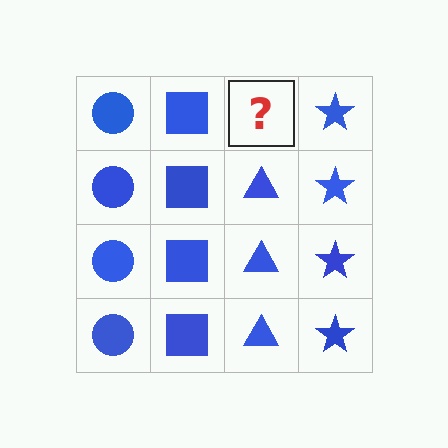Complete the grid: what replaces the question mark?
The question mark should be replaced with a blue triangle.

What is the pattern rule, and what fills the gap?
The rule is that each column has a consistent shape. The gap should be filled with a blue triangle.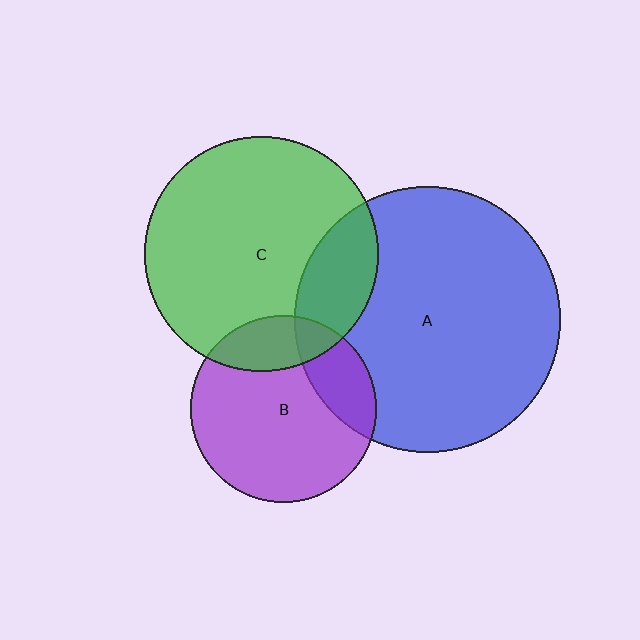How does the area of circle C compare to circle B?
Approximately 1.6 times.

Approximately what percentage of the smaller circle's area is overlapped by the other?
Approximately 20%.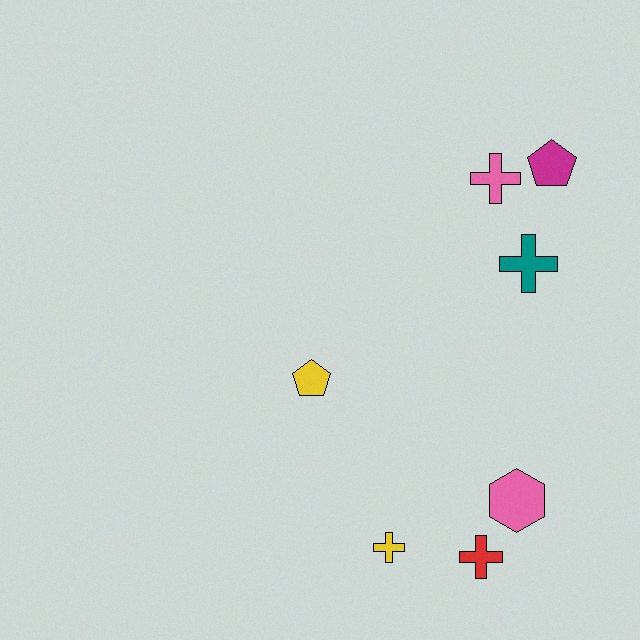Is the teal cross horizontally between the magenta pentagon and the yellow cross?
Yes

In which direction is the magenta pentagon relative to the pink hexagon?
The magenta pentagon is above the pink hexagon.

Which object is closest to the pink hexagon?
The red cross is closest to the pink hexagon.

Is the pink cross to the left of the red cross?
No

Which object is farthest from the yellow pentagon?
The magenta pentagon is farthest from the yellow pentagon.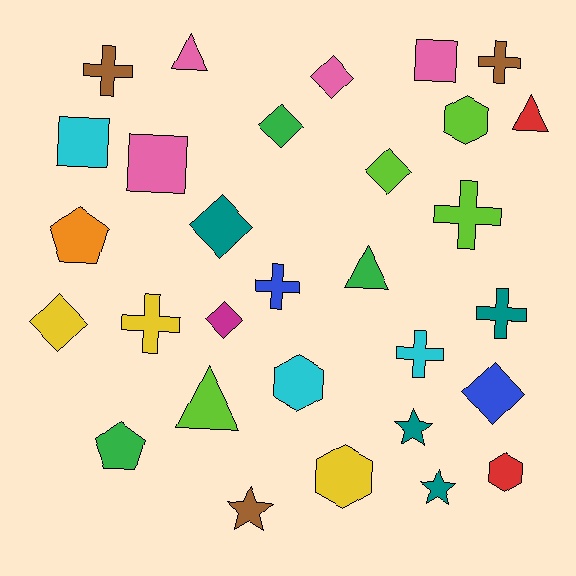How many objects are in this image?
There are 30 objects.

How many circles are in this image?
There are no circles.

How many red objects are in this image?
There are 2 red objects.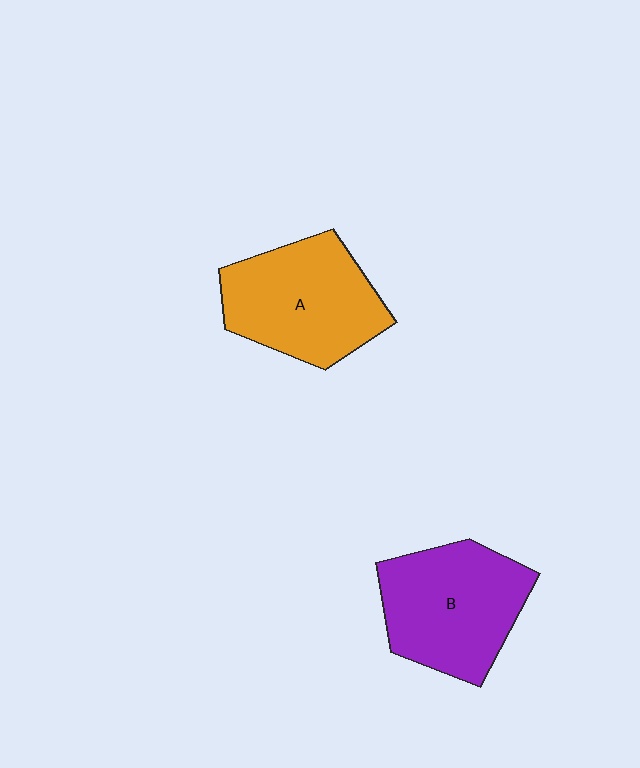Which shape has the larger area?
Shape B (purple).